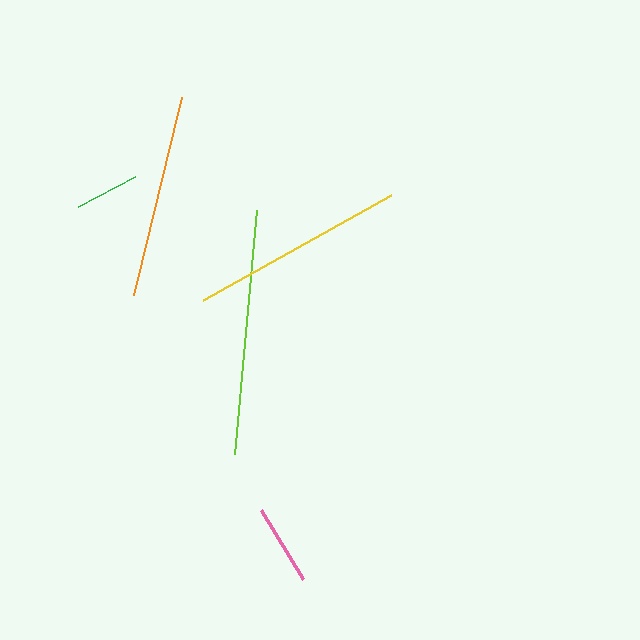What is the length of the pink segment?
The pink segment is approximately 81 pixels long.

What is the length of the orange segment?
The orange segment is approximately 204 pixels long.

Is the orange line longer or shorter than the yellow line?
The yellow line is longer than the orange line.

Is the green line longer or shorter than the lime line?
The lime line is longer than the green line.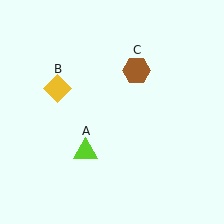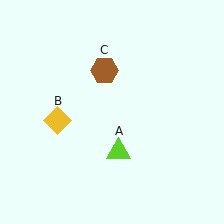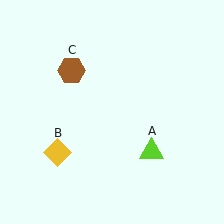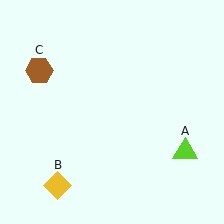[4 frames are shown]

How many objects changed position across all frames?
3 objects changed position: lime triangle (object A), yellow diamond (object B), brown hexagon (object C).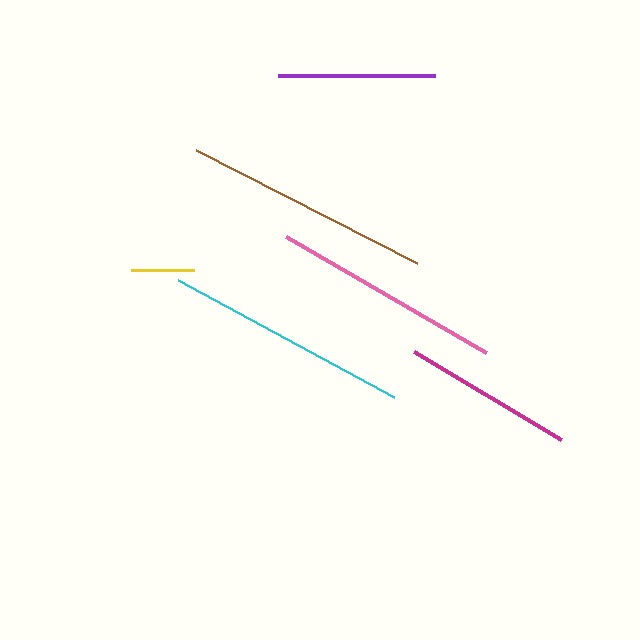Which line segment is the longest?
The brown line is the longest at approximately 248 pixels.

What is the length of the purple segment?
The purple segment is approximately 158 pixels long.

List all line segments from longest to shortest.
From longest to shortest: brown, cyan, pink, magenta, purple, yellow.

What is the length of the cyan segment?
The cyan segment is approximately 245 pixels long.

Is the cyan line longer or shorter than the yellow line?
The cyan line is longer than the yellow line.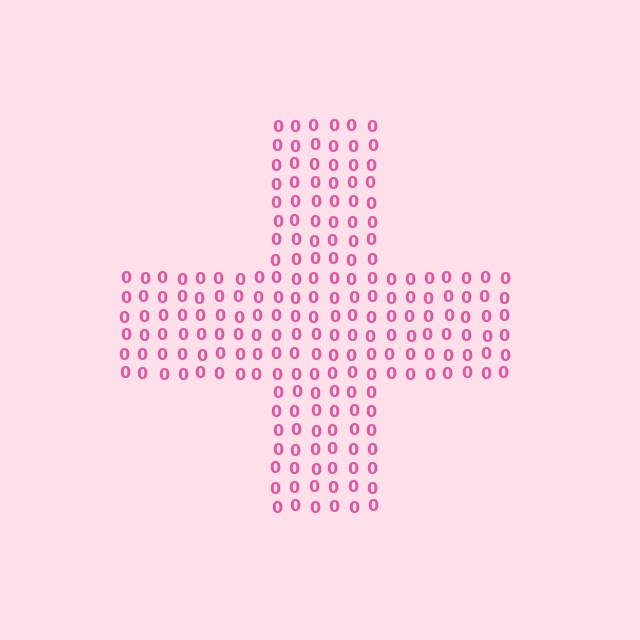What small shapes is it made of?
It is made of small digit 0's.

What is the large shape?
The large shape is a cross.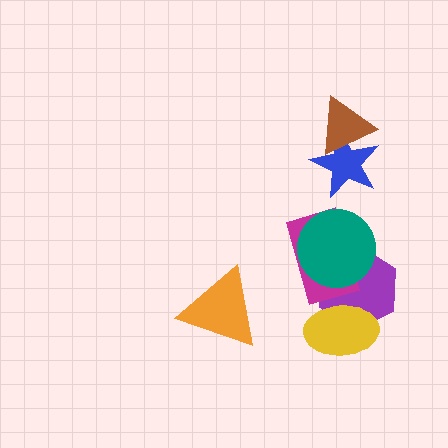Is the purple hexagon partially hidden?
Yes, it is partially covered by another shape.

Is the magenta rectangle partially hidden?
Yes, it is partially covered by another shape.